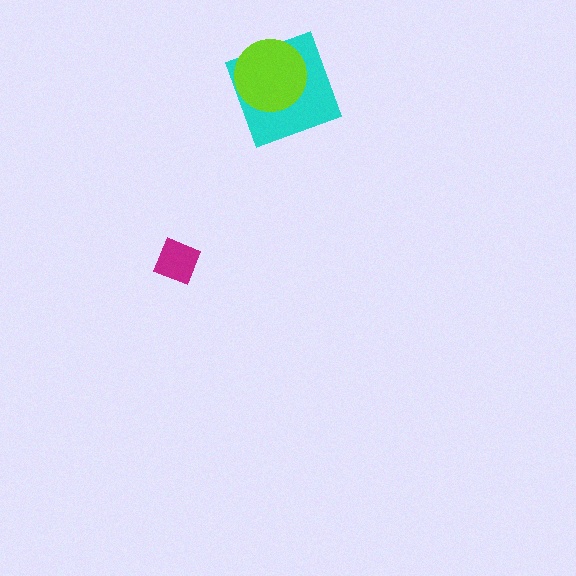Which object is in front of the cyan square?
The lime circle is in front of the cyan square.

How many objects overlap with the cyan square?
1 object overlaps with the cyan square.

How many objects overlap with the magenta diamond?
0 objects overlap with the magenta diamond.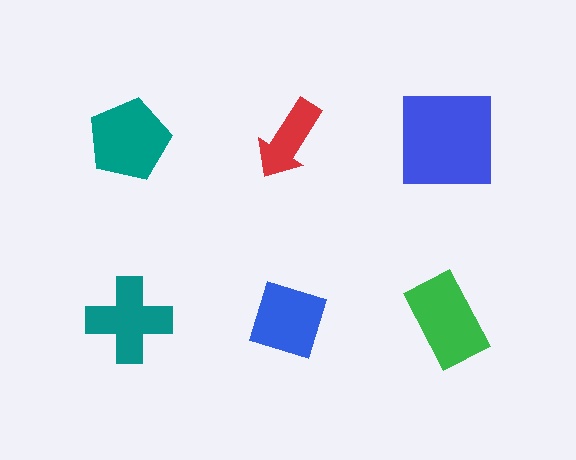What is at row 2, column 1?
A teal cross.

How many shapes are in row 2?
3 shapes.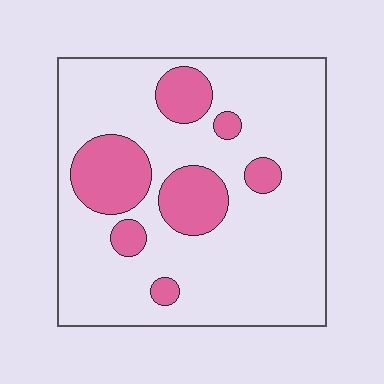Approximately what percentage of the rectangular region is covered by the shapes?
Approximately 20%.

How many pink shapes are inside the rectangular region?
7.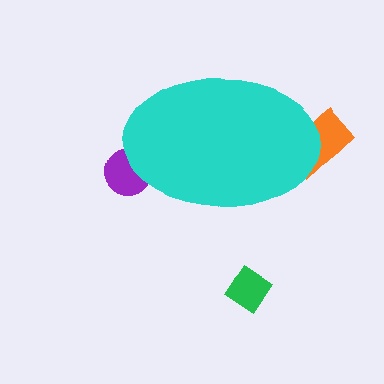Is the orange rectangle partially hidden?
Yes, the orange rectangle is partially hidden behind the cyan ellipse.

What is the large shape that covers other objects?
A cyan ellipse.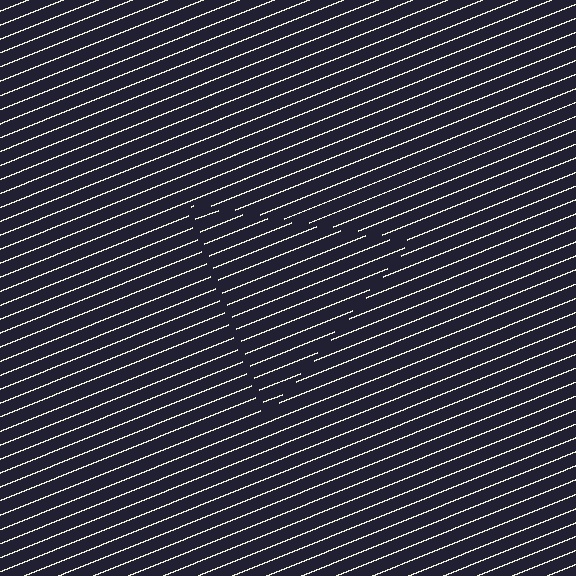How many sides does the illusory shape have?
3 sides — the line-ends trace a triangle.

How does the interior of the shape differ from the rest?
The interior of the shape contains the same grating, shifted by half a period — the contour is defined by the phase discontinuity where line-ends from the inner and outer gratings abut.